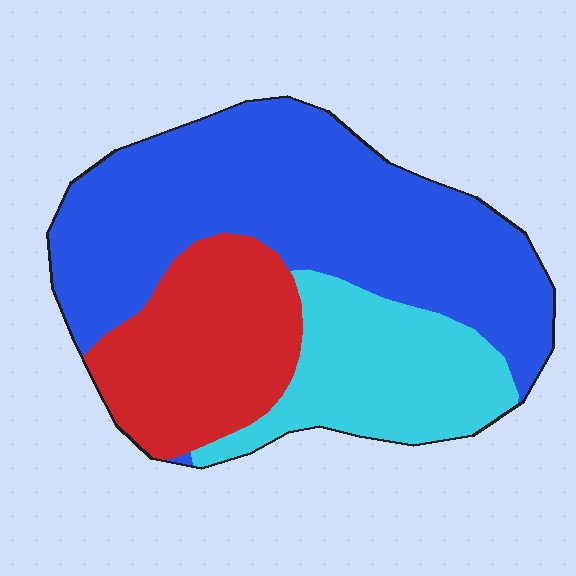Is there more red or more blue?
Blue.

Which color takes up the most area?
Blue, at roughly 55%.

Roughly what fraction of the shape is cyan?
Cyan covers roughly 25% of the shape.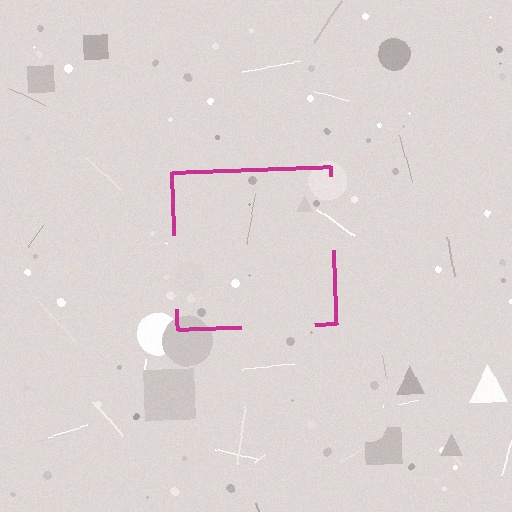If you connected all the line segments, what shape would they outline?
They would outline a square.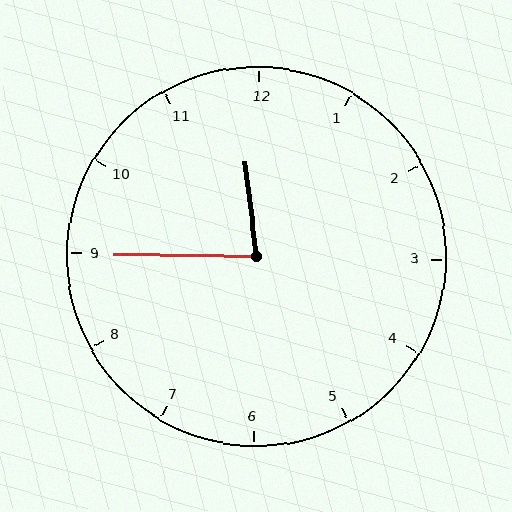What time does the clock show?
11:45.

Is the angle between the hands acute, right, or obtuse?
It is acute.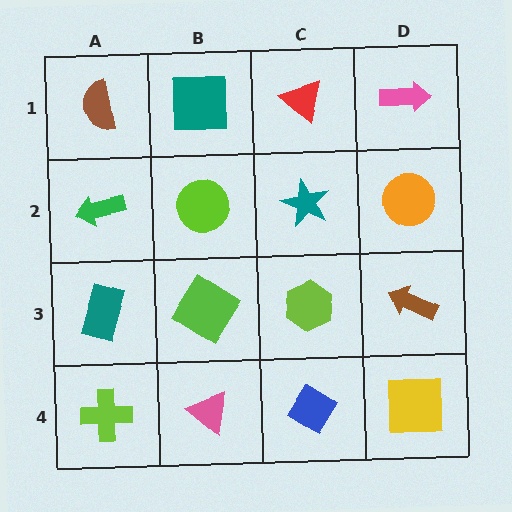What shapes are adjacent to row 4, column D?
A brown arrow (row 3, column D), a blue diamond (row 4, column C).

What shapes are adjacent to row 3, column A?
A green arrow (row 2, column A), a lime cross (row 4, column A), a lime diamond (row 3, column B).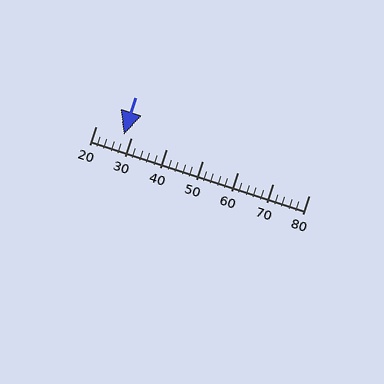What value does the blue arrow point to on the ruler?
The blue arrow points to approximately 28.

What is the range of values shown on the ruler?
The ruler shows values from 20 to 80.